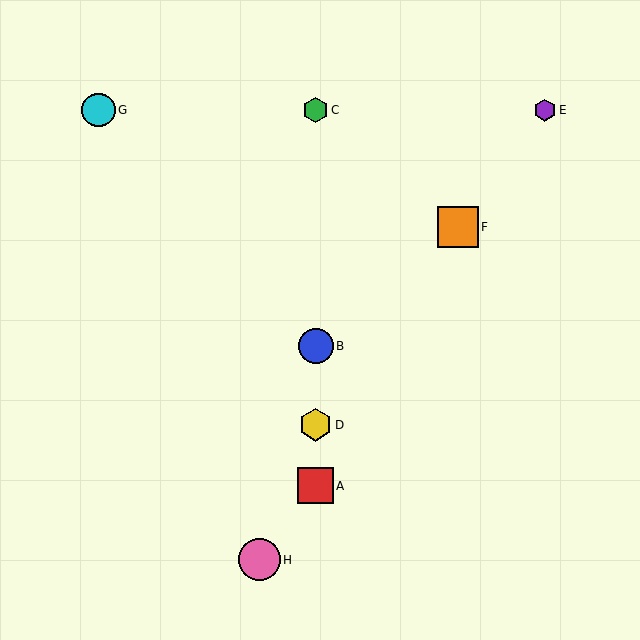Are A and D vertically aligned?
Yes, both are at x≈316.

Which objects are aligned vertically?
Objects A, B, C, D are aligned vertically.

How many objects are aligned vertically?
4 objects (A, B, C, D) are aligned vertically.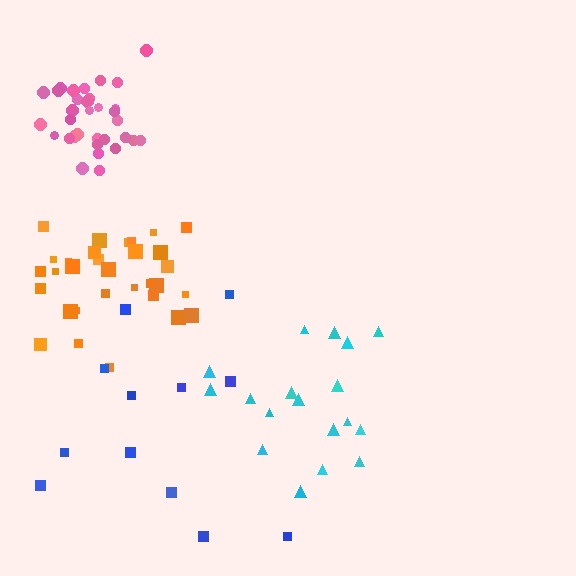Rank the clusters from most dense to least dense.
pink, orange, cyan, blue.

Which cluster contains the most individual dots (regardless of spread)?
Pink (33).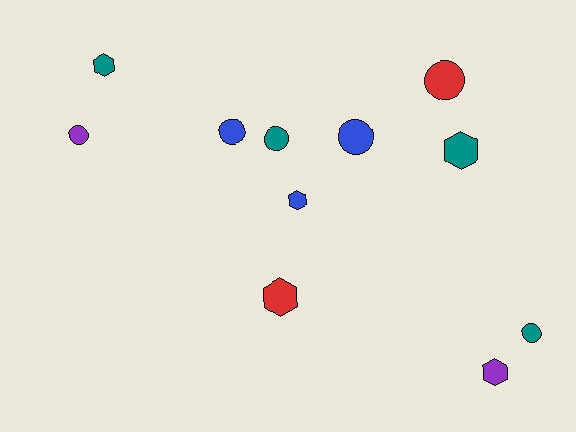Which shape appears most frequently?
Circle, with 6 objects.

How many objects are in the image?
There are 11 objects.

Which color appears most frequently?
Teal, with 4 objects.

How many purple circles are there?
There is 1 purple circle.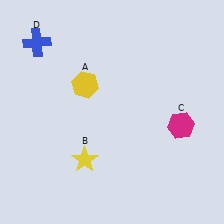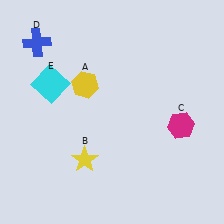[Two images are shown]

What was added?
A cyan square (E) was added in Image 2.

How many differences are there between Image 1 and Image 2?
There is 1 difference between the two images.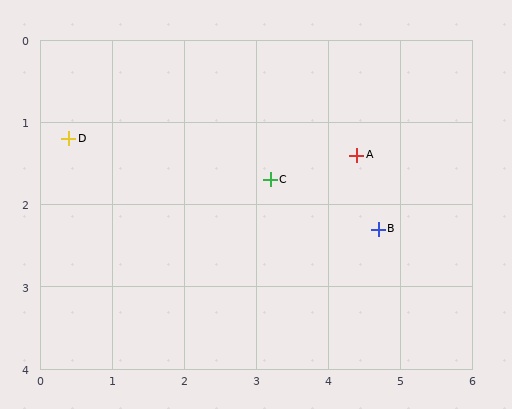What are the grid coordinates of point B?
Point B is at approximately (4.7, 2.3).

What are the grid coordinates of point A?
Point A is at approximately (4.4, 1.4).